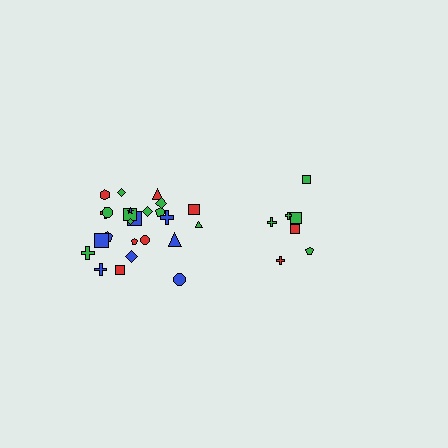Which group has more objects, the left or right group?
The left group.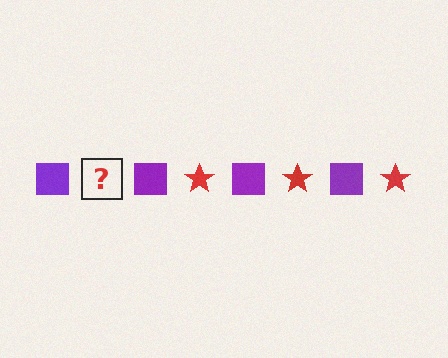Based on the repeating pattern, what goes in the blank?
The blank should be a red star.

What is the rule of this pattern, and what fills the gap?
The rule is that the pattern alternates between purple square and red star. The gap should be filled with a red star.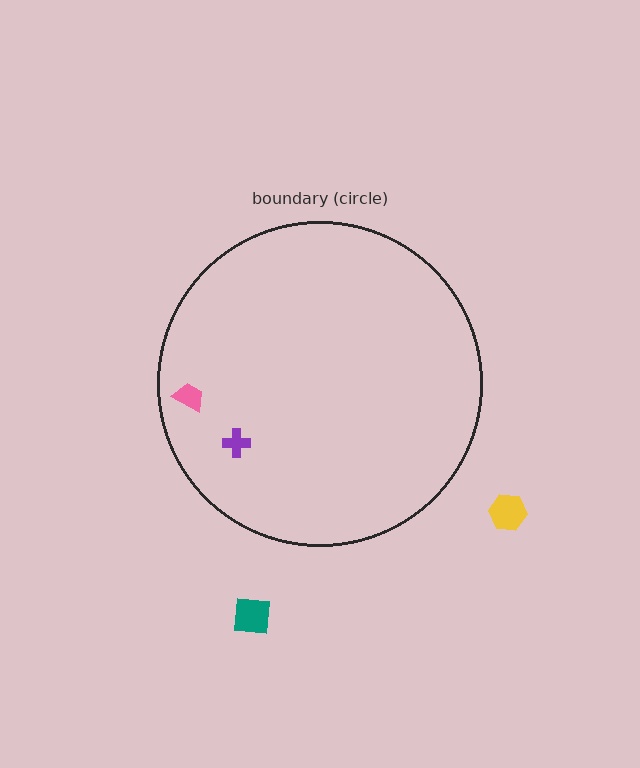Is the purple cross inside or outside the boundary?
Inside.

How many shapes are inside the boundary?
2 inside, 2 outside.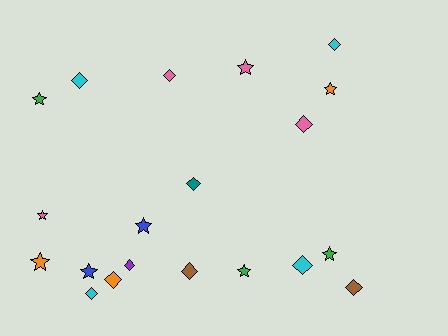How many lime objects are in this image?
There are no lime objects.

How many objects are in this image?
There are 20 objects.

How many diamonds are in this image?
There are 11 diamonds.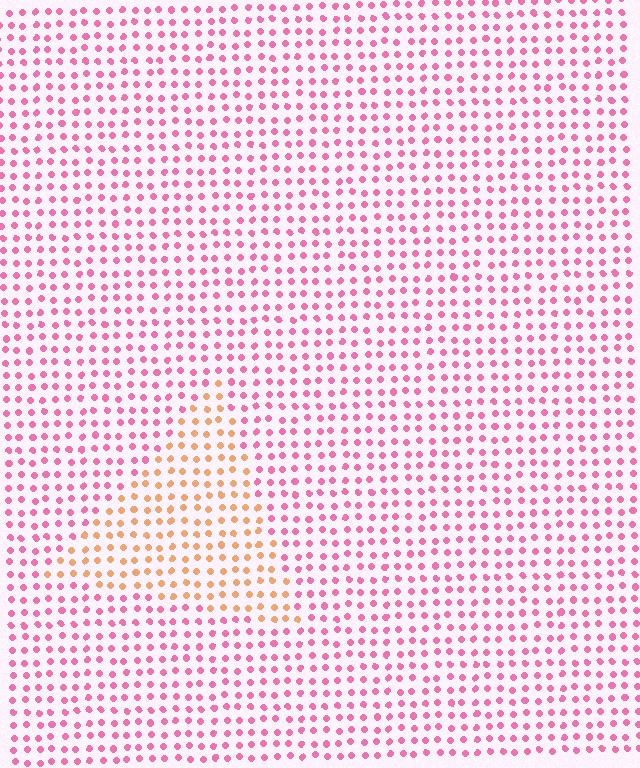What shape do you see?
I see a triangle.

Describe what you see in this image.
The image is filled with small pink elements in a uniform arrangement. A triangle-shaped region is visible where the elements are tinted to a slightly different hue, forming a subtle color boundary.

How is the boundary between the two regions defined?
The boundary is defined purely by a slight shift in hue (about 54 degrees). Spacing, size, and orientation are identical on both sides.